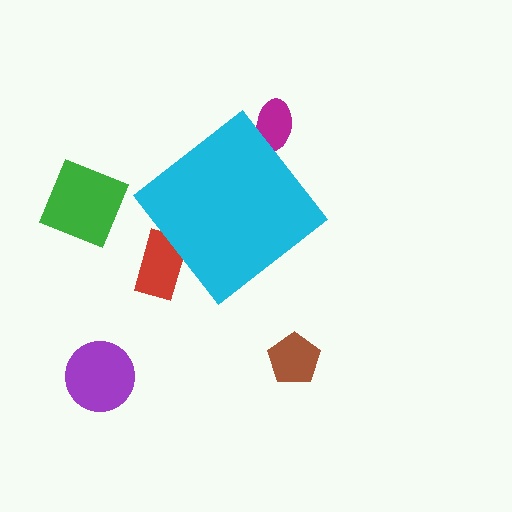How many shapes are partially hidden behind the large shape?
2 shapes are partially hidden.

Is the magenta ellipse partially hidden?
Yes, the magenta ellipse is partially hidden behind the cyan diamond.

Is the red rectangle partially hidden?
Yes, the red rectangle is partially hidden behind the cyan diamond.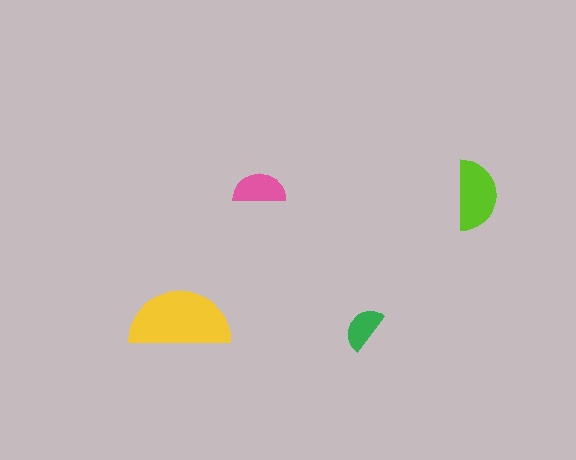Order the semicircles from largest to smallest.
the yellow one, the lime one, the pink one, the green one.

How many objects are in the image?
There are 4 objects in the image.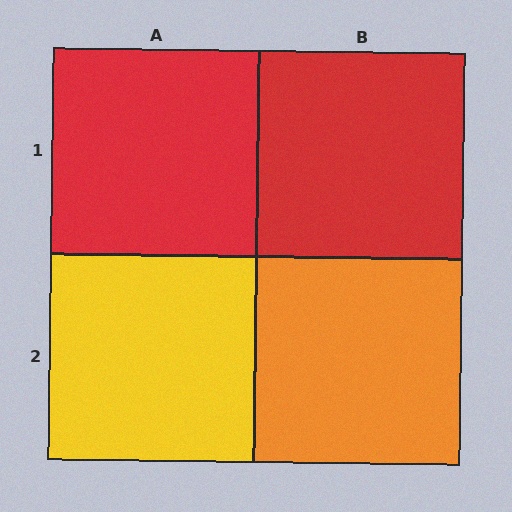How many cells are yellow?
1 cell is yellow.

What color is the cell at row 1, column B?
Red.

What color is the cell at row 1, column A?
Red.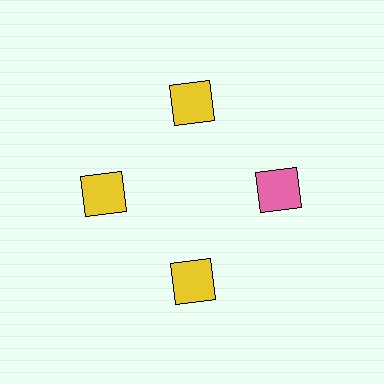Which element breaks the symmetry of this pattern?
The pink square at roughly the 3 o'clock position breaks the symmetry. All other shapes are yellow squares.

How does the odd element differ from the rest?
It has a different color: pink instead of yellow.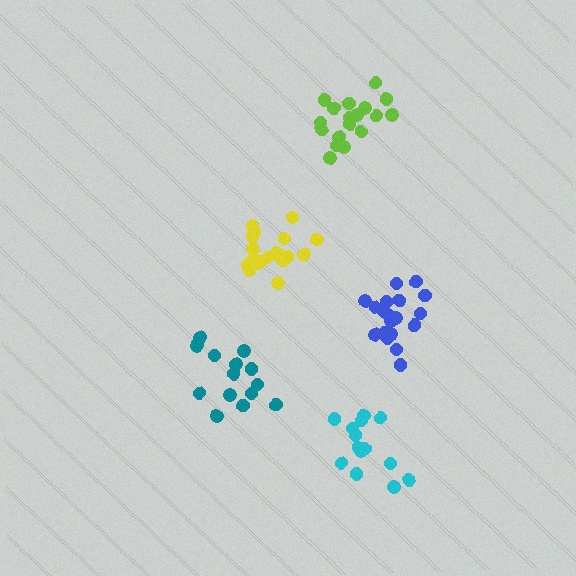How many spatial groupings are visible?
There are 5 spatial groupings.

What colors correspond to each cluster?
The clusters are colored: teal, blue, lime, cyan, yellow.